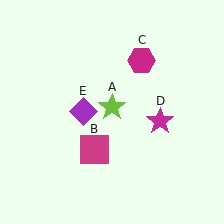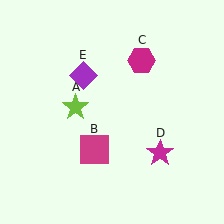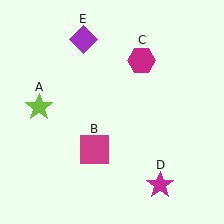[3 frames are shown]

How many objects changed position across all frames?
3 objects changed position: lime star (object A), magenta star (object D), purple diamond (object E).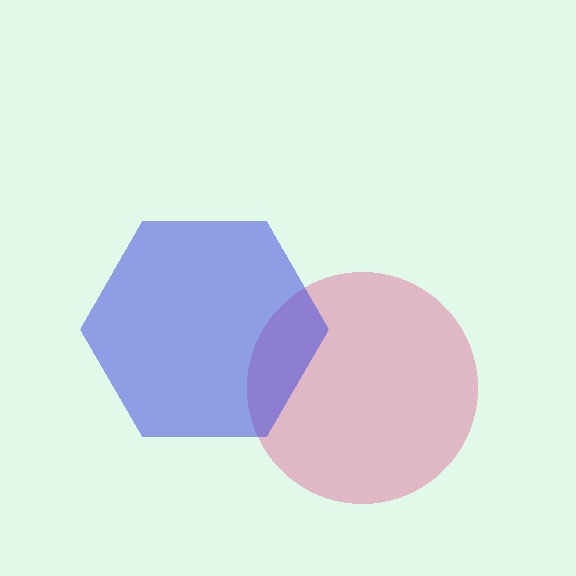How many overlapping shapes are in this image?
There are 2 overlapping shapes in the image.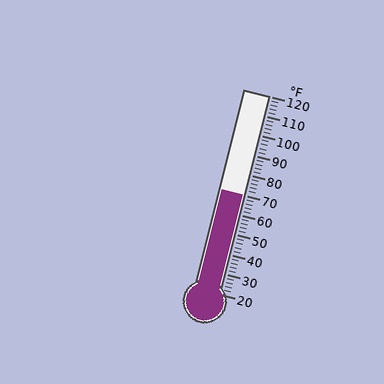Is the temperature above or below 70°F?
The temperature is at 70°F.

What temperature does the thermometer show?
The thermometer shows approximately 70°F.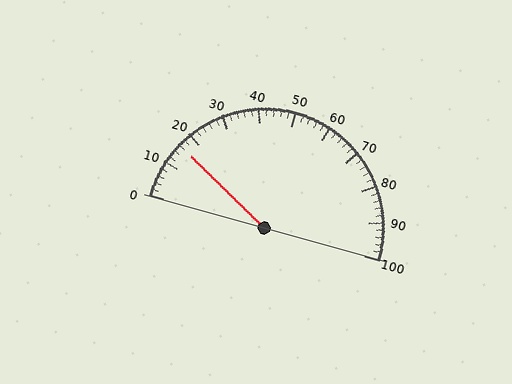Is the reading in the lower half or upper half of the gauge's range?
The reading is in the lower half of the range (0 to 100).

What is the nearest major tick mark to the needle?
The nearest major tick mark is 20.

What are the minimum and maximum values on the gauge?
The gauge ranges from 0 to 100.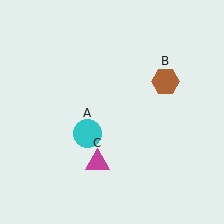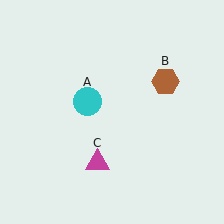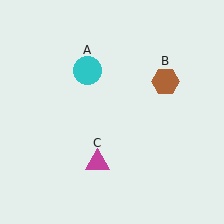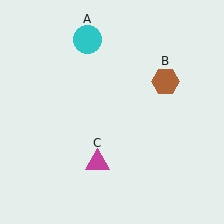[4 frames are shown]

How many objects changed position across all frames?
1 object changed position: cyan circle (object A).